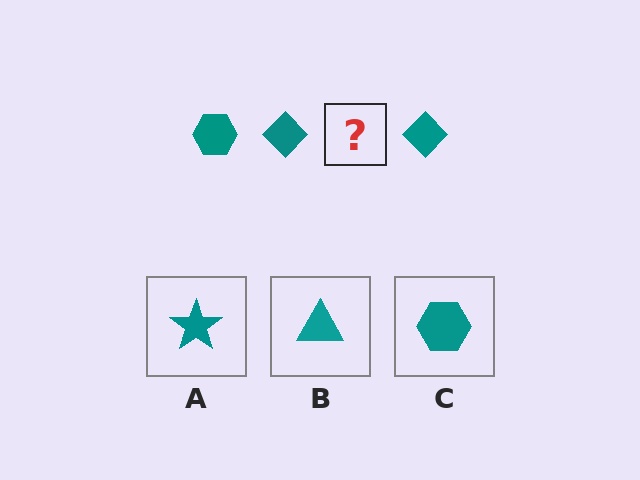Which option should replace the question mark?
Option C.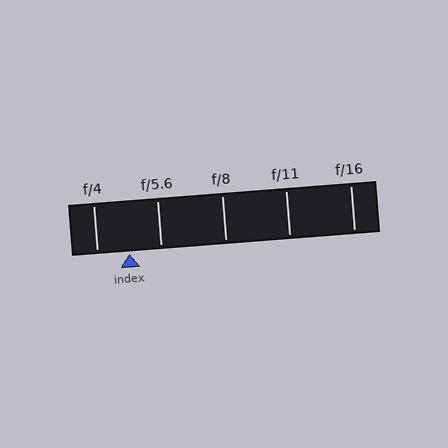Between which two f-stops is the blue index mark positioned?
The index mark is between f/4 and f/5.6.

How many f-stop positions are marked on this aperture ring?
There are 5 f-stop positions marked.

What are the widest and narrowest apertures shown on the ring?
The widest aperture shown is f/4 and the narrowest is f/16.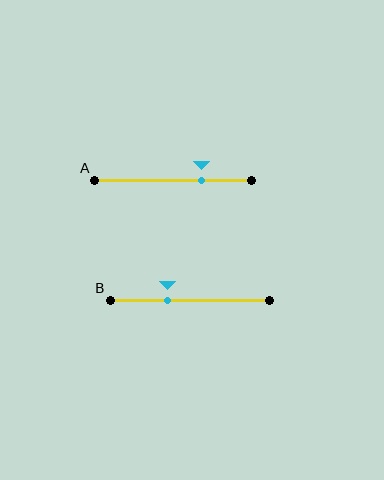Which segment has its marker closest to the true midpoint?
Segment B has its marker closest to the true midpoint.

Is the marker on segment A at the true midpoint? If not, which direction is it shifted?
No, the marker on segment A is shifted to the right by about 18% of the segment length.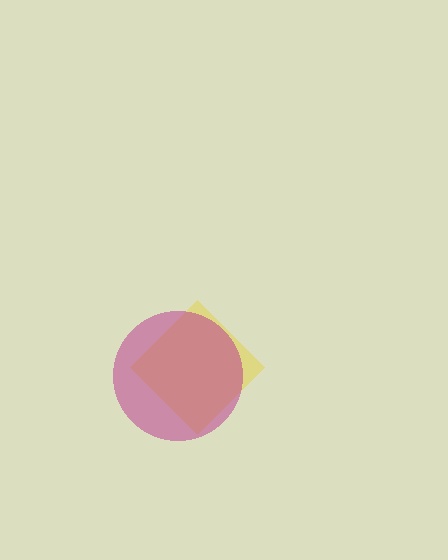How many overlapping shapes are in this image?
There are 2 overlapping shapes in the image.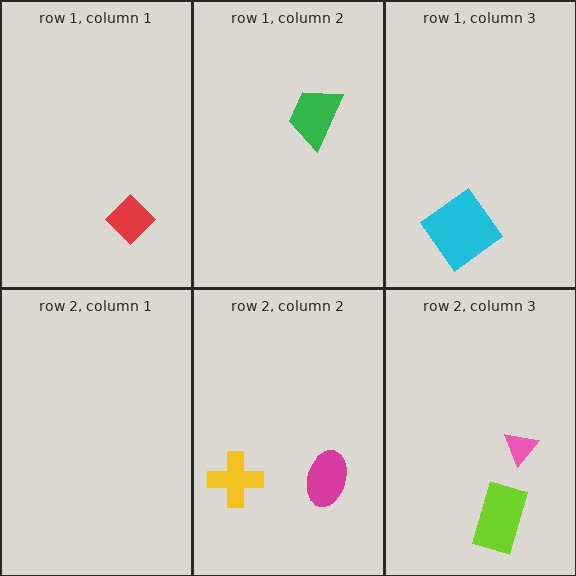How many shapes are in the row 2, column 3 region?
2.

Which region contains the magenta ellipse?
The row 2, column 2 region.